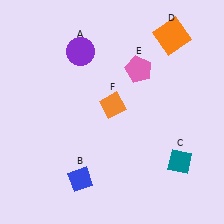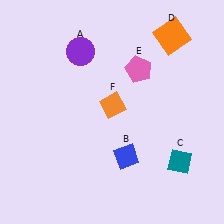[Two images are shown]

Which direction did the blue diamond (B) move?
The blue diamond (B) moved right.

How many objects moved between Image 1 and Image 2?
1 object moved between the two images.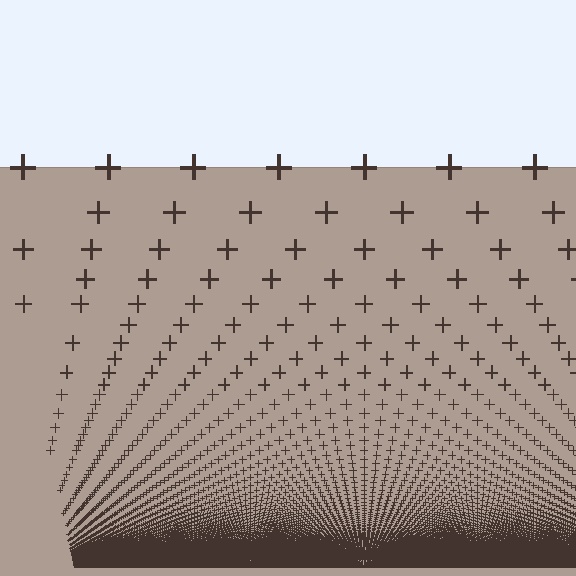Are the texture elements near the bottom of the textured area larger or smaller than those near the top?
Smaller. The gradient is inverted — elements near the bottom are smaller and denser.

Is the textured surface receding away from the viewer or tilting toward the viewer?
The surface appears to tilt toward the viewer. Texture elements get larger and sparser toward the top.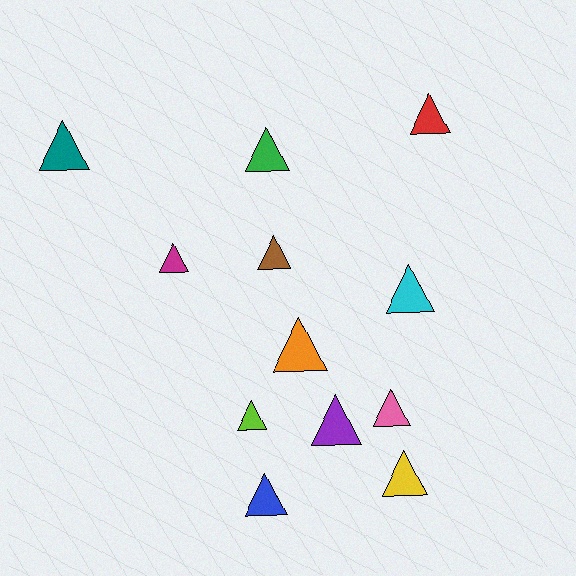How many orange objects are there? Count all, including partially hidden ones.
There is 1 orange object.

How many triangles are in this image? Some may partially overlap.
There are 12 triangles.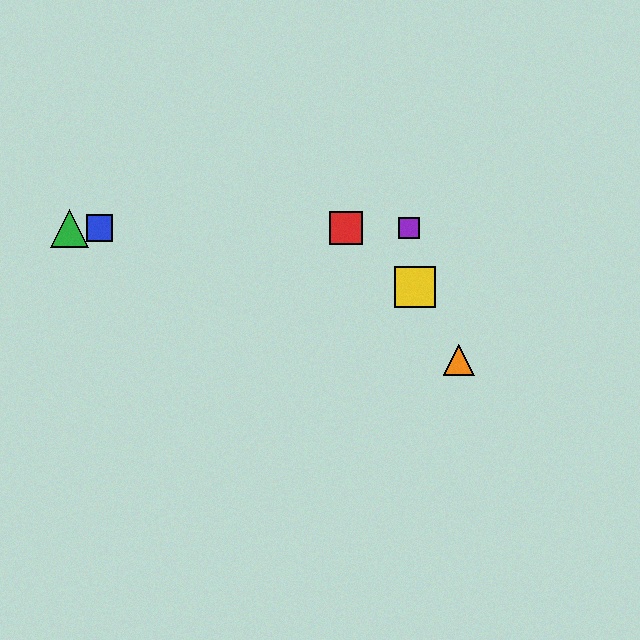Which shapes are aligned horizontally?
The red square, the blue square, the green triangle, the purple square are aligned horizontally.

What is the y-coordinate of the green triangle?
The green triangle is at y≈228.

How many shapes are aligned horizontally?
4 shapes (the red square, the blue square, the green triangle, the purple square) are aligned horizontally.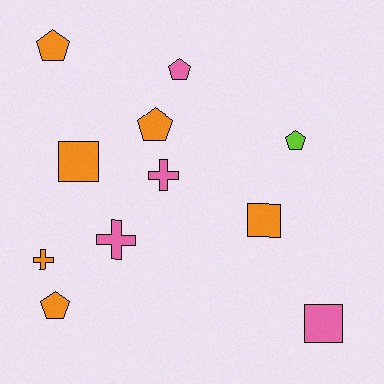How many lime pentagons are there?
There is 1 lime pentagon.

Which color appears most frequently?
Orange, with 6 objects.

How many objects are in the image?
There are 11 objects.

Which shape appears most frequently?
Pentagon, with 5 objects.